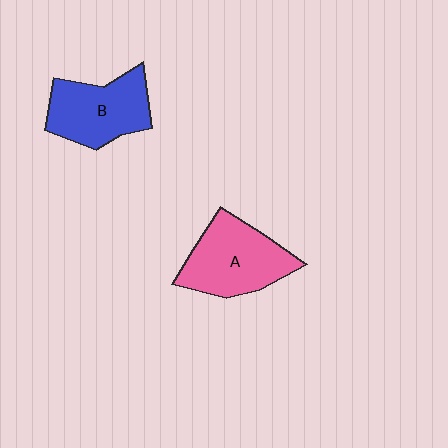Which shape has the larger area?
Shape A (pink).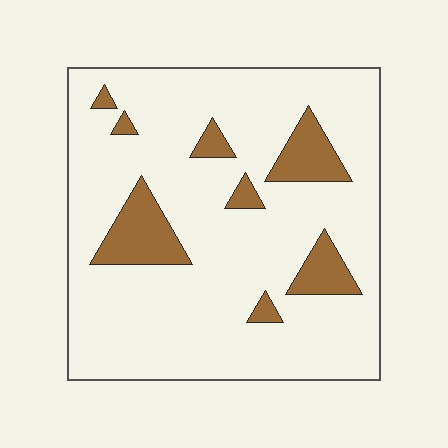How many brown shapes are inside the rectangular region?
8.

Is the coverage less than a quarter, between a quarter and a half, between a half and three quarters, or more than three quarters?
Less than a quarter.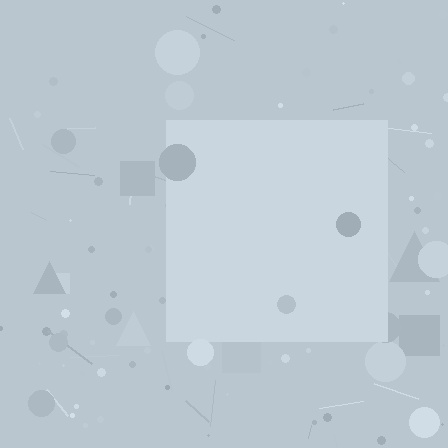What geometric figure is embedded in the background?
A square is embedded in the background.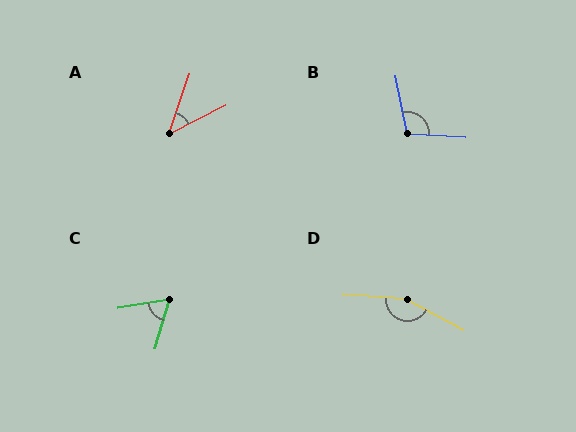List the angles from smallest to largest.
A (45°), C (64°), B (105°), D (156°).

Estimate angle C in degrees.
Approximately 64 degrees.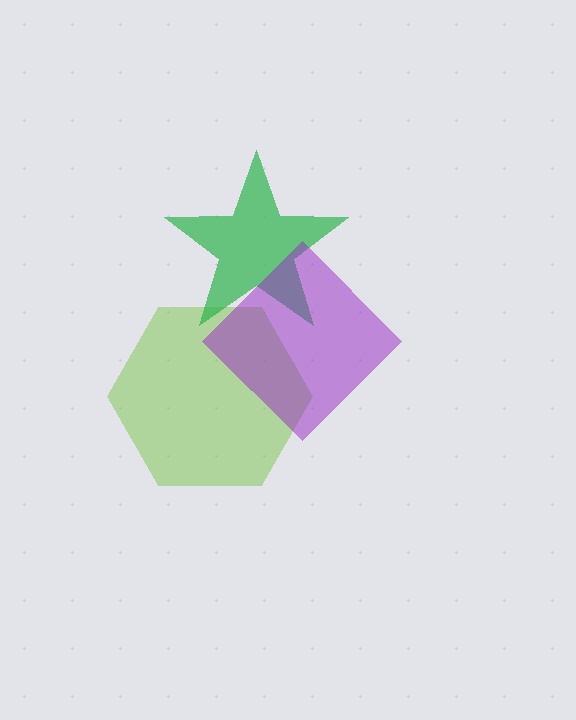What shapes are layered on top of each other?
The layered shapes are: a lime hexagon, a green star, a purple diamond.